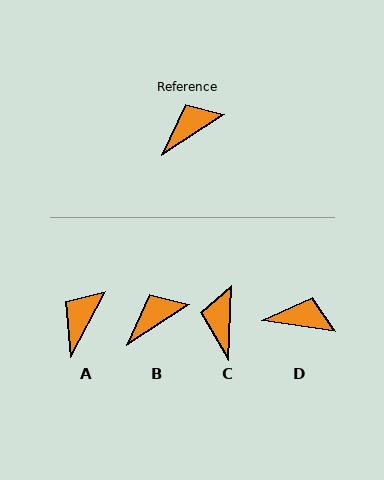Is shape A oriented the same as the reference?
No, it is off by about 29 degrees.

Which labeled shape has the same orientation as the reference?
B.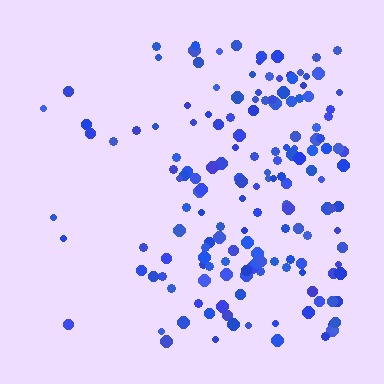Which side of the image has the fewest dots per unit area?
The left.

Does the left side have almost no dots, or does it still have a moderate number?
Still a moderate number, just noticeably fewer than the right.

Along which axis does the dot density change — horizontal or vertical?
Horizontal.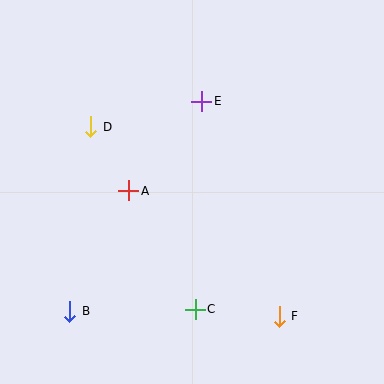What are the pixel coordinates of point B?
Point B is at (70, 311).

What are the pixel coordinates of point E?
Point E is at (202, 101).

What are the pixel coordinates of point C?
Point C is at (195, 309).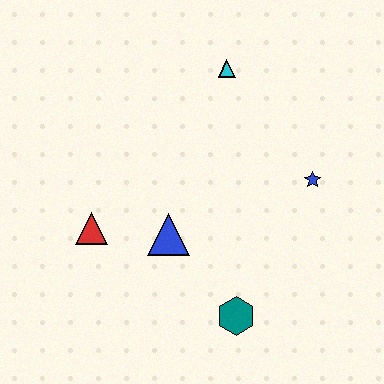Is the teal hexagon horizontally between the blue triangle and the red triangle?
No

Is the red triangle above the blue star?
No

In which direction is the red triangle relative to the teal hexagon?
The red triangle is to the left of the teal hexagon.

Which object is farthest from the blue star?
The red triangle is farthest from the blue star.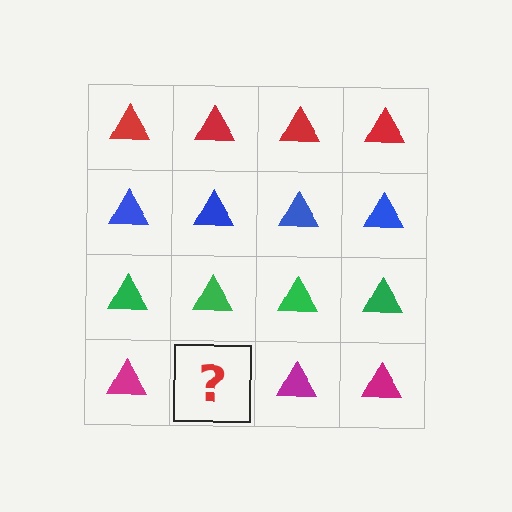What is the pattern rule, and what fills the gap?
The rule is that each row has a consistent color. The gap should be filled with a magenta triangle.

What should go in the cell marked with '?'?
The missing cell should contain a magenta triangle.